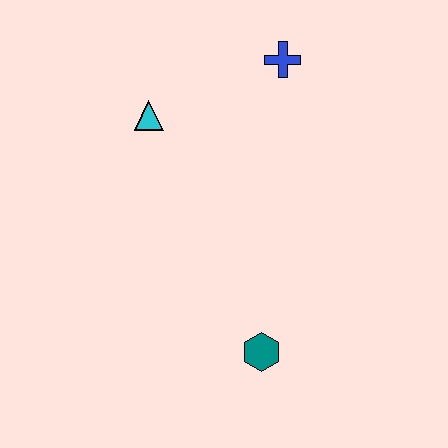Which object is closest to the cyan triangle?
The blue cross is closest to the cyan triangle.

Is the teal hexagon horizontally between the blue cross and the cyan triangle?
Yes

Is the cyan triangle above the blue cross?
No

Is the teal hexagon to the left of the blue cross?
Yes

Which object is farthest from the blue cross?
The teal hexagon is farthest from the blue cross.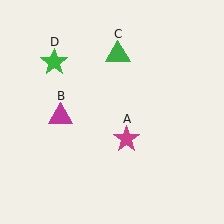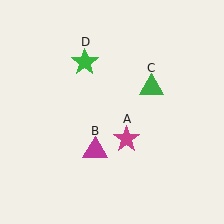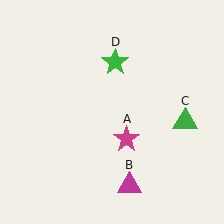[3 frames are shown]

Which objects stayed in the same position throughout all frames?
Magenta star (object A) remained stationary.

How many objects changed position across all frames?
3 objects changed position: magenta triangle (object B), green triangle (object C), green star (object D).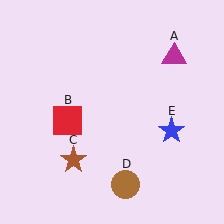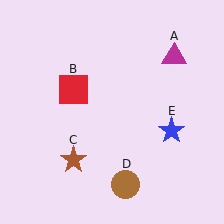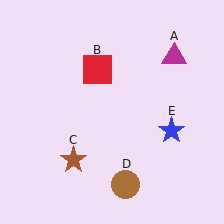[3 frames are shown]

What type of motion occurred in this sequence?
The red square (object B) rotated clockwise around the center of the scene.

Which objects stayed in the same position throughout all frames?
Magenta triangle (object A) and brown star (object C) and brown circle (object D) and blue star (object E) remained stationary.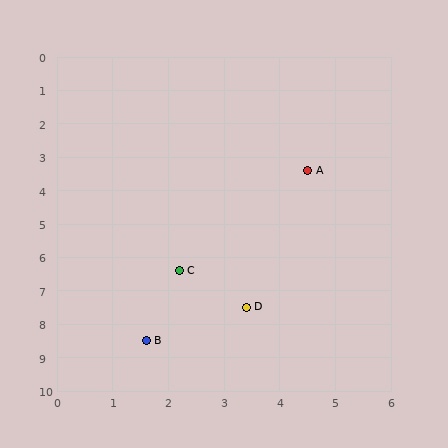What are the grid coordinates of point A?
Point A is at approximately (4.5, 3.4).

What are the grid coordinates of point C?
Point C is at approximately (2.2, 6.4).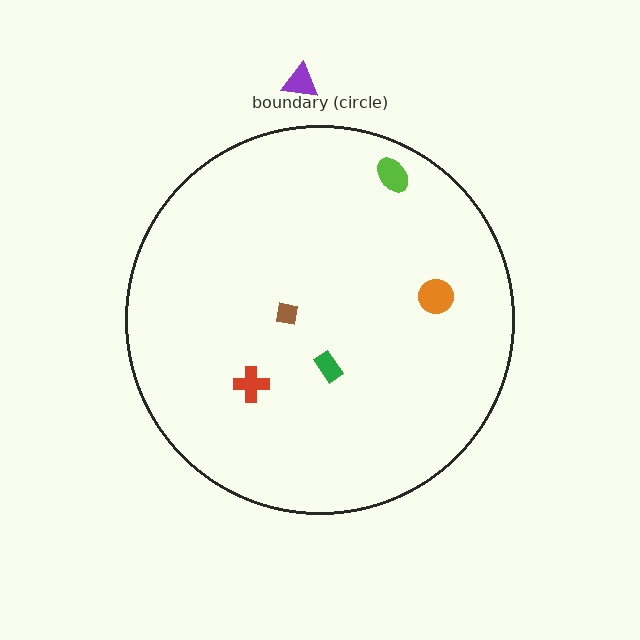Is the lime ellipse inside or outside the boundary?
Inside.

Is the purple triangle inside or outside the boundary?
Outside.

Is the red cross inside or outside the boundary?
Inside.